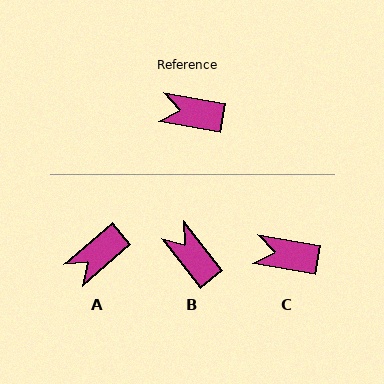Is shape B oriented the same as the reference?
No, it is off by about 42 degrees.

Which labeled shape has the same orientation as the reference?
C.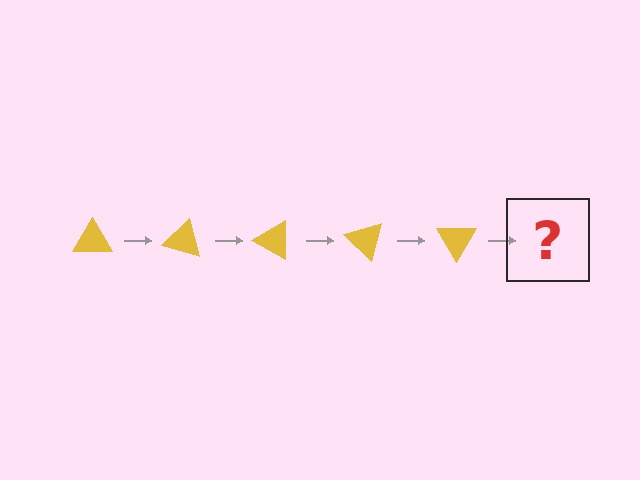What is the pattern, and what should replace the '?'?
The pattern is that the triangle rotates 15 degrees each step. The '?' should be a yellow triangle rotated 75 degrees.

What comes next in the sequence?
The next element should be a yellow triangle rotated 75 degrees.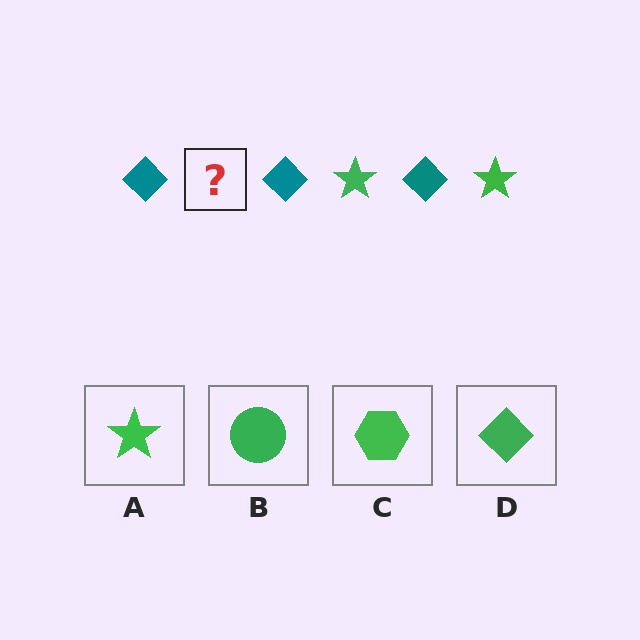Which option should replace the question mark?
Option A.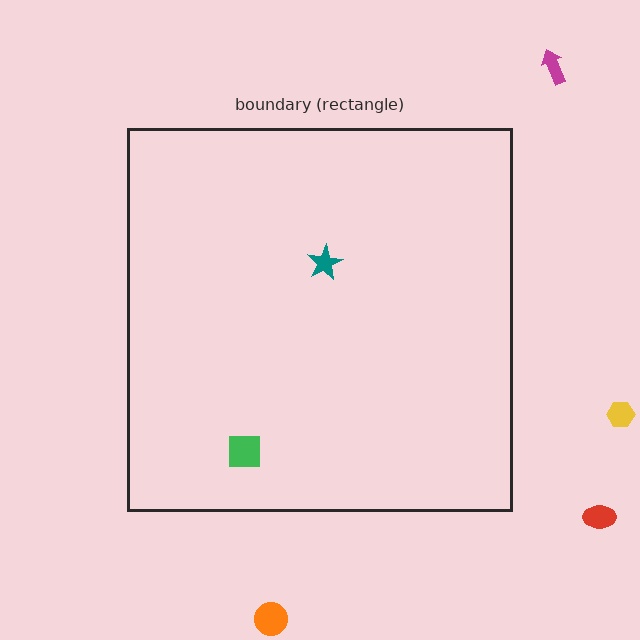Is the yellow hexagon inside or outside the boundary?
Outside.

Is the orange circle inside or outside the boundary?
Outside.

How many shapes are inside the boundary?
2 inside, 4 outside.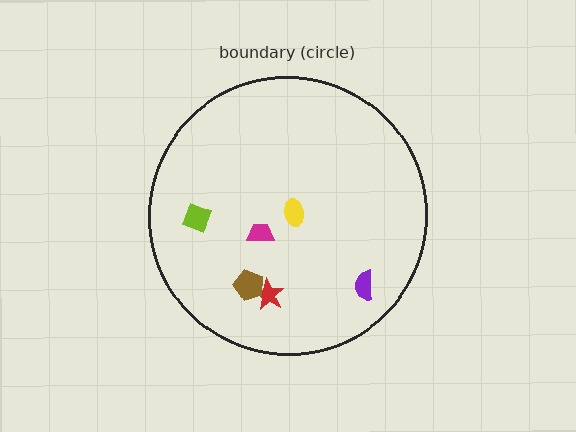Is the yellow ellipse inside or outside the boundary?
Inside.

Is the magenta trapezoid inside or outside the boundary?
Inside.